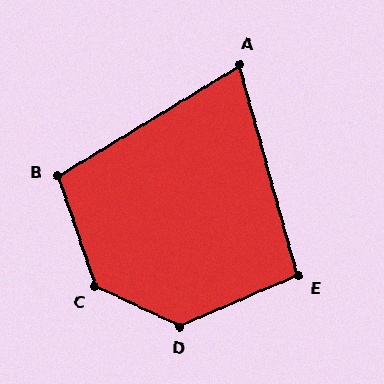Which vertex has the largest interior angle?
C, at approximately 134 degrees.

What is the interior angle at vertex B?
Approximately 103 degrees (obtuse).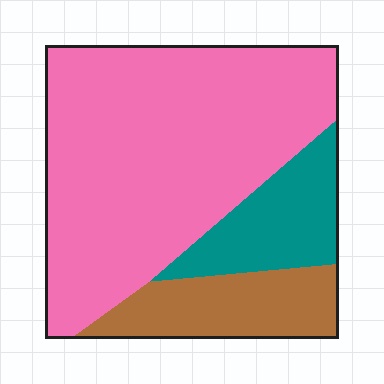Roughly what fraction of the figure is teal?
Teal takes up less than a quarter of the figure.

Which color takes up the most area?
Pink, at roughly 65%.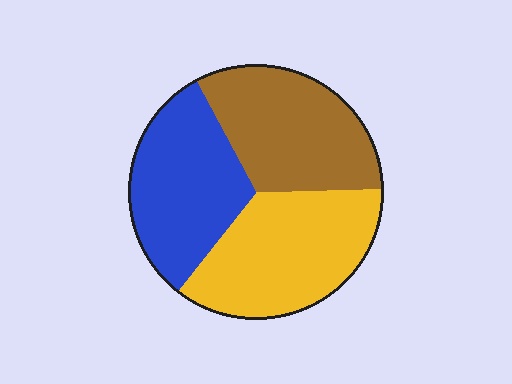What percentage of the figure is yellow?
Yellow covers about 35% of the figure.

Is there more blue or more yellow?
Yellow.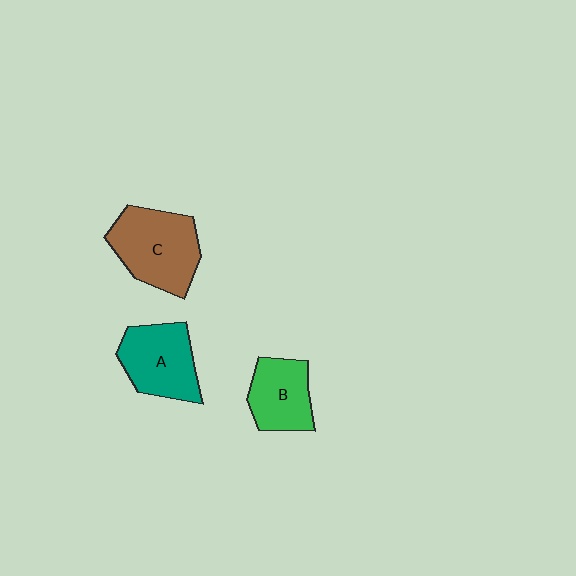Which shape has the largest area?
Shape C (brown).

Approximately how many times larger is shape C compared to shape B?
Approximately 1.4 times.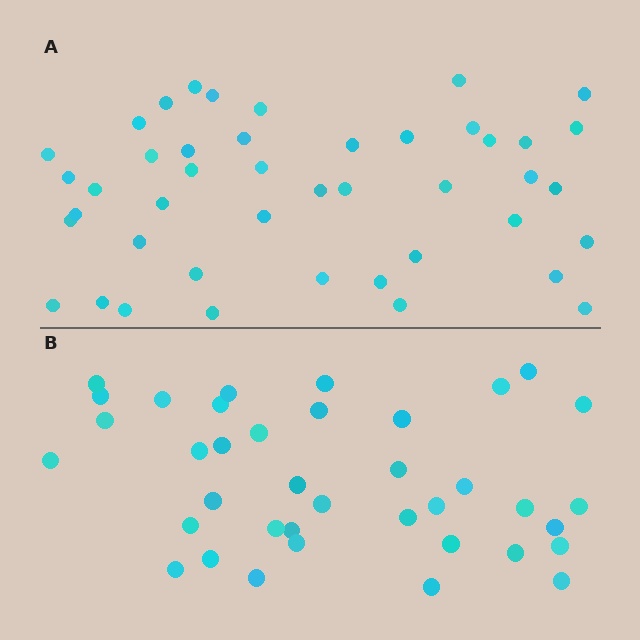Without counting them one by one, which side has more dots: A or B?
Region A (the top region) has more dots.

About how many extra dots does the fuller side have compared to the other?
Region A has about 6 more dots than region B.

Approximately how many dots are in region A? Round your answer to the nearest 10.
About 40 dots. (The exact count is 44, which rounds to 40.)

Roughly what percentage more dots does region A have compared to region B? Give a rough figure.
About 15% more.